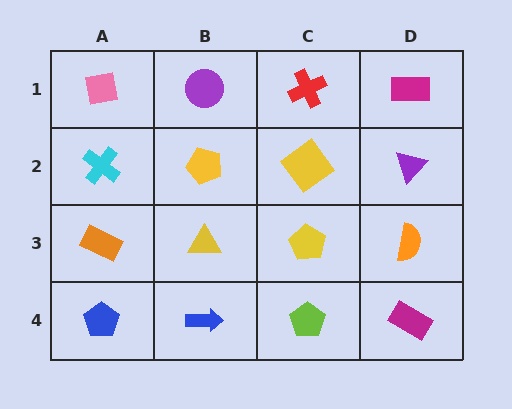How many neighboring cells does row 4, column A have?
2.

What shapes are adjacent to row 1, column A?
A cyan cross (row 2, column A), a purple circle (row 1, column B).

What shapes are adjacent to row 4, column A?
An orange rectangle (row 3, column A), a blue arrow (row 4, column B).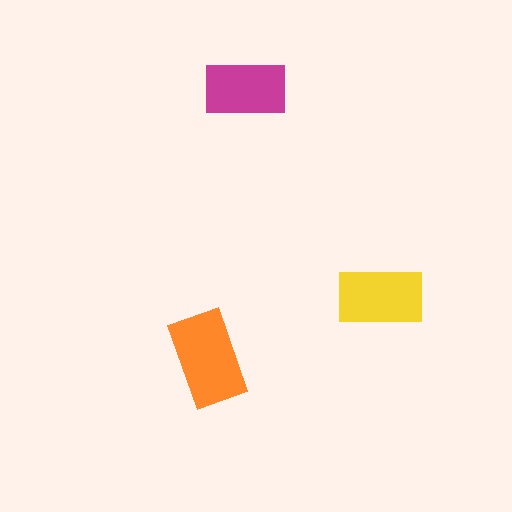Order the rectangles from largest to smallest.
the orange one, the yellow one, the magenta one.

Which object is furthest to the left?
The orange rectangle is leftmost.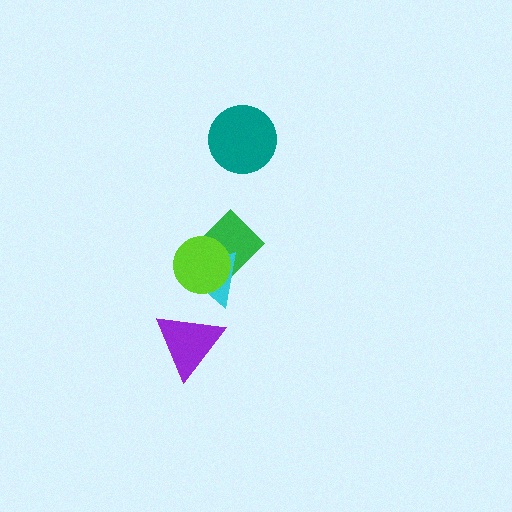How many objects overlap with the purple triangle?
0 objects overlap with the purple triangle.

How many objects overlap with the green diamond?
2 objects overlap with the green diamond.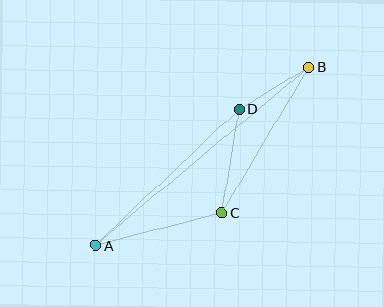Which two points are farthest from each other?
Points A and B are farthest from each other.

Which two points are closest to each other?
Points B and D are closest to each other.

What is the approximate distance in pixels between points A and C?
The distance between A and C is approximately 131 pixels.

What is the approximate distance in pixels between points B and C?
The distance between B and C is approximately 170 pixels.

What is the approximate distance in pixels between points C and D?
The distance between C and D is approximately 105 pixels.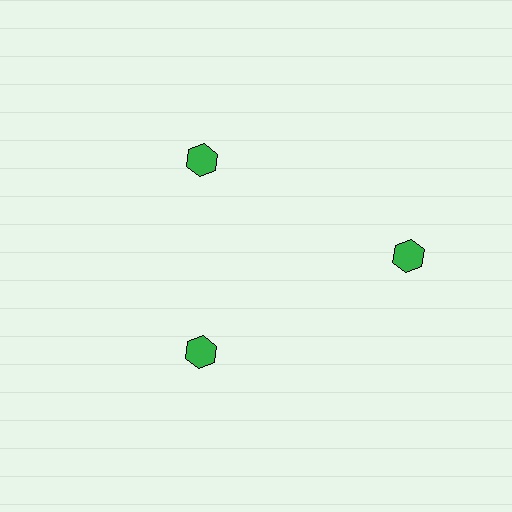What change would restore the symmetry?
The symmetry would be restored by moving it inward, back onto the ring so that all 3 hexagons sit at equal angles and equal distance from the center.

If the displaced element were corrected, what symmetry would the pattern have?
It would have 3-fold rotational symmetry — the pattern would map onto itself every 120 degrees.